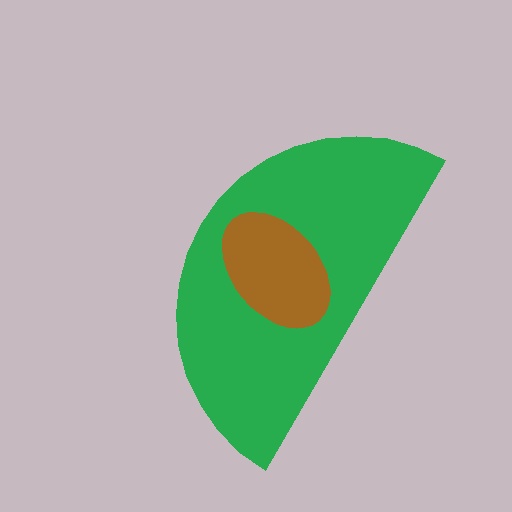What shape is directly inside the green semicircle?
The brown ellipse.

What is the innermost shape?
The brown ellipse.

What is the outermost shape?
The green semicircle.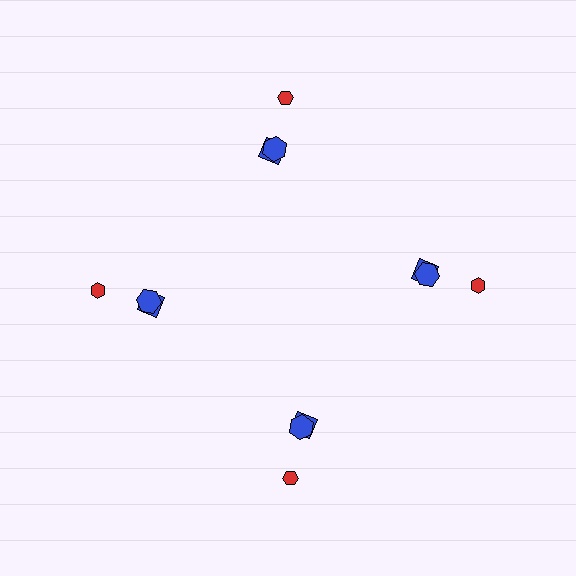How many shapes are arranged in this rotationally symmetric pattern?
There are 12 shapes, arranged in 4 groups of 3.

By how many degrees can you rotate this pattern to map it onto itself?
The pattern maps onto itself every 90 degrees of rotation.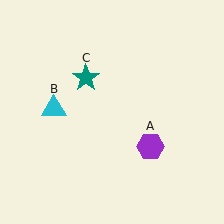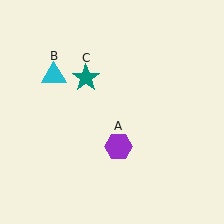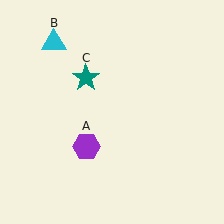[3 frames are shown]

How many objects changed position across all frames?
2 objects changed position: purple hexagon (object A), cyan triangle (object B).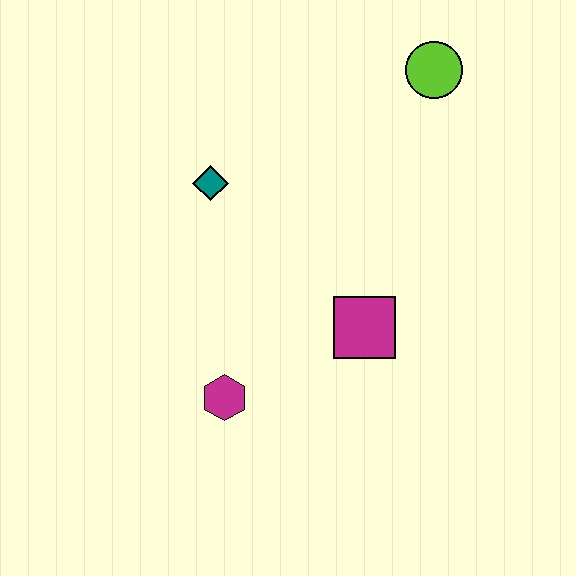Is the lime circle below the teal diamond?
No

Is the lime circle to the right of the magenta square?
Yes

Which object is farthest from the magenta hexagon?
The lime circle is farthest from the magenta hexagon.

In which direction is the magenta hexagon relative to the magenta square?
The magenta hexagon is to the left of the magenta square.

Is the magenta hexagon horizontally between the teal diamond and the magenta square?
Yes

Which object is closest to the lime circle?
The teal diamond is closest to the lime circle.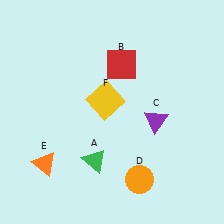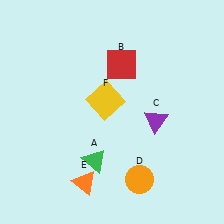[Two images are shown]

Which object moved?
The orange triangle (E) moved right.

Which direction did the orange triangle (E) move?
The orange triangle (E) moved right.